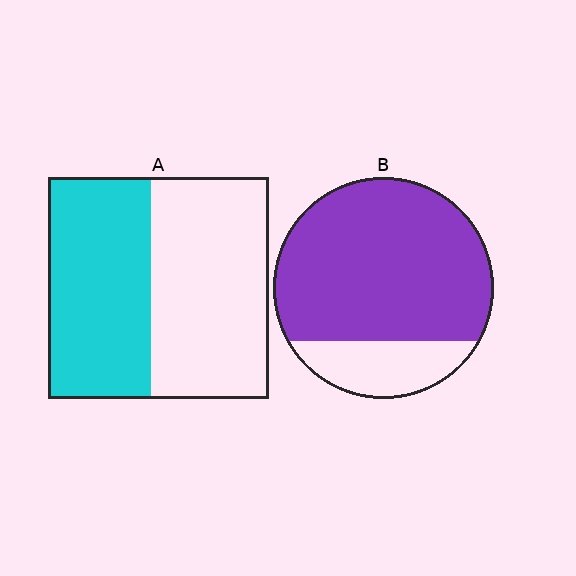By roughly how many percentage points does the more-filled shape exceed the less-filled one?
By roughly 35 percentage points (B over A).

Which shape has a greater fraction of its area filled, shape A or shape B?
Shape B.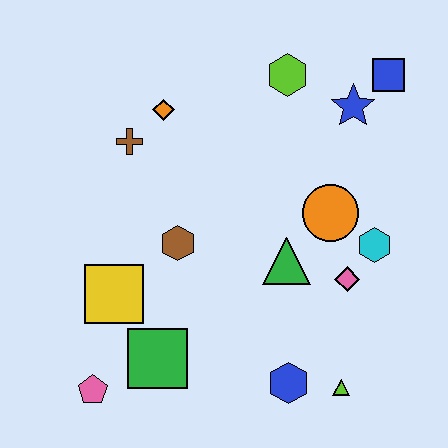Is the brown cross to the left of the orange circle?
Yes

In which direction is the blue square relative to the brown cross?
The blue square is to the right of the brown cross.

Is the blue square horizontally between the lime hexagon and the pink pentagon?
No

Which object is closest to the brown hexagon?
The yellow square is closest to the brown hexagon.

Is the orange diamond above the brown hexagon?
Yes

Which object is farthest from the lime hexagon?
The pink pentagon is farthest from the lime hexagon.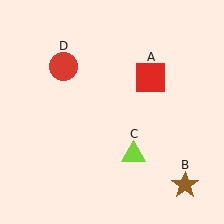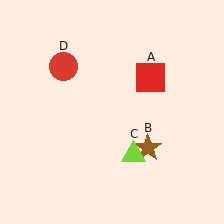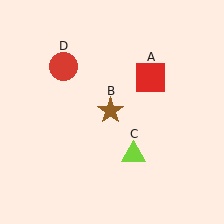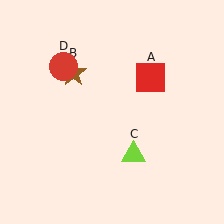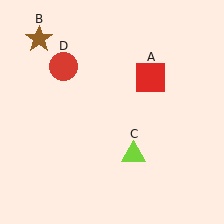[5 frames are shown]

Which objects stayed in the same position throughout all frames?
Red square (object A) and lime triangle (object C) and red circle (object D) remained stationary.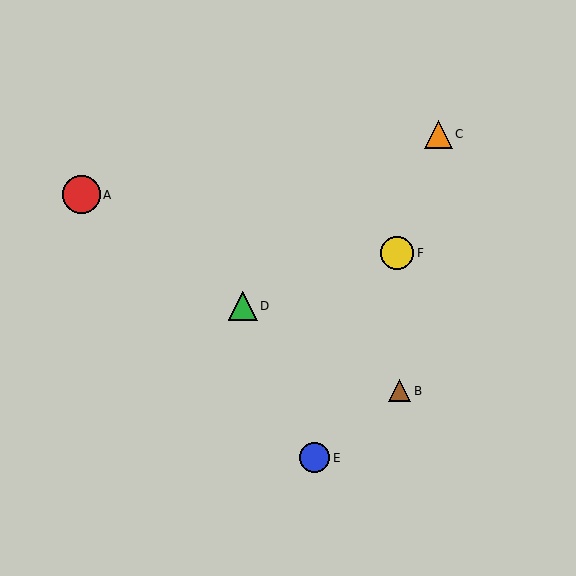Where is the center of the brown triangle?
The center of the brown triangle is at (400, 391).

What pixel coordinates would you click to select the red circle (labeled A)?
Click at (81, 195) to select the red circle A.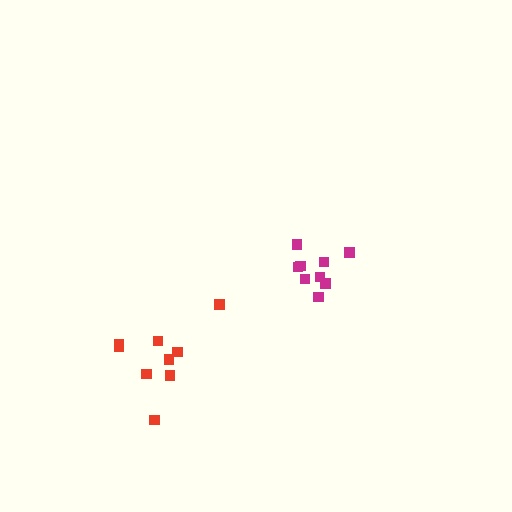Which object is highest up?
The magenta cluster is topmost.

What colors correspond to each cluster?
The clusters are colored: red, magenta.